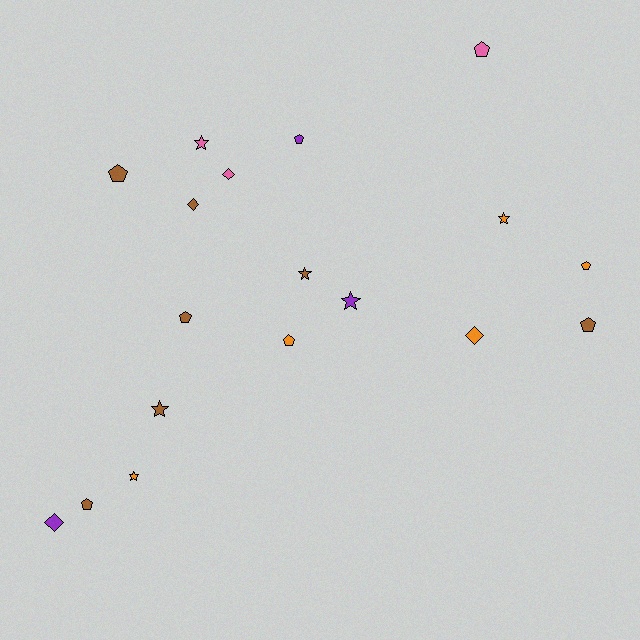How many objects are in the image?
There are 18 objects.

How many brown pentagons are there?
There are 4 brown pentagons.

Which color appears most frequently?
Brown, with 7 objects.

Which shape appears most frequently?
Pentagon, with 8 objects.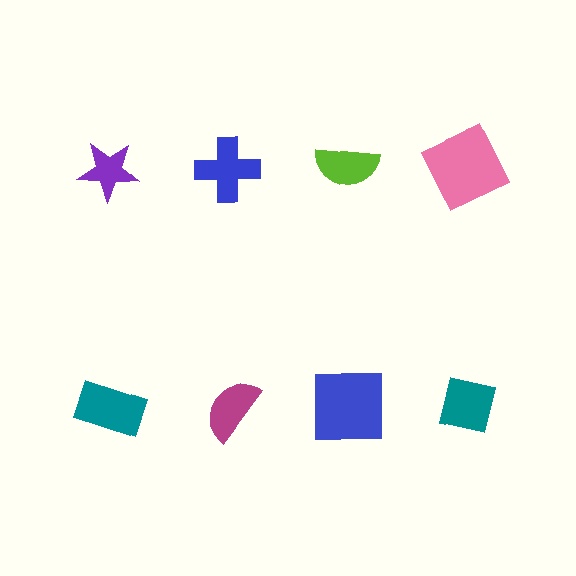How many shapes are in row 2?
4 shapes.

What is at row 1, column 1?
A purple star.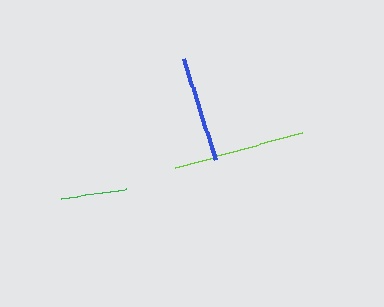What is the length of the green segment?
The green segment is approximately 65 pixels long.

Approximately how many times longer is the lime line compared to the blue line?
The lime line is approximately 1.2 times the length of the blue line.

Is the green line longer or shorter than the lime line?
The lime line is longer than the green line.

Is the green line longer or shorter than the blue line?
The blue line is longer than the green line.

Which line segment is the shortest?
The green line is the shortest at approximately 65 pixels.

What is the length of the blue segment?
The blue segment is approximately 106 pixels long.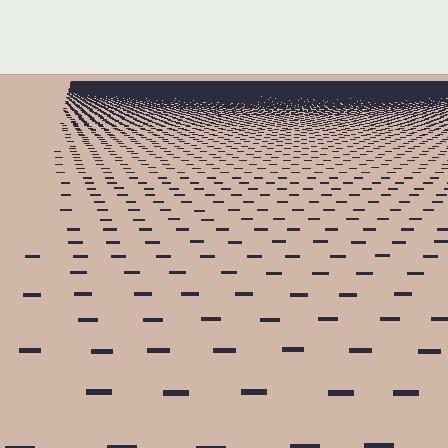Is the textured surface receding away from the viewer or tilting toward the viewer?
The surface is receding away from the viewer. Texture elements get smaller and denser toward the top.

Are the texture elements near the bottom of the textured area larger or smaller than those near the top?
Larger. Near the bottom, elements are closer to the viewer and appear at a bigger on-screen size.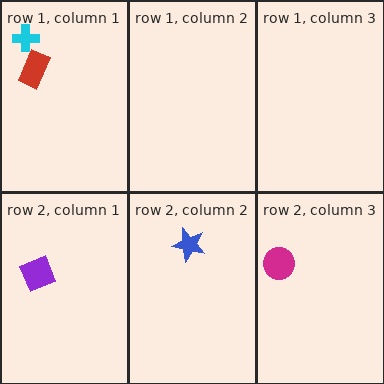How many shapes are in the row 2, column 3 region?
1.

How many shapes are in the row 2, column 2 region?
1.